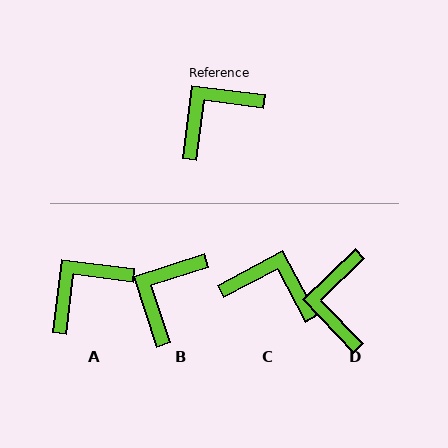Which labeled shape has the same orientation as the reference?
A.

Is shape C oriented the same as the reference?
No, it is off by about 55 degrees.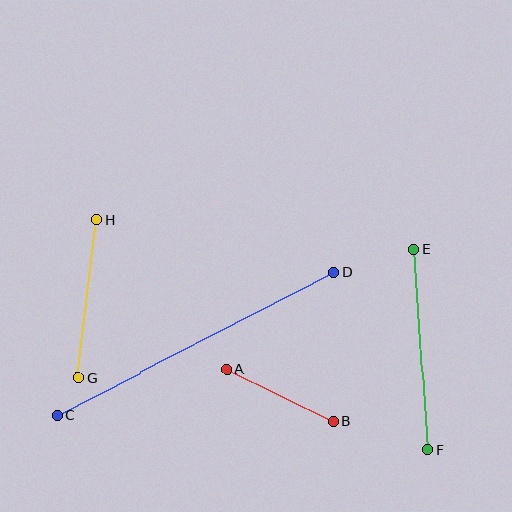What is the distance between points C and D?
The distance is approximately 311 pixels.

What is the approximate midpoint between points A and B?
The midpoint is at approximately (280, 395) pixels.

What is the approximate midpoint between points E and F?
The midpoint is at approximately (421, 350) pixels.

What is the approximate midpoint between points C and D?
The midpoint is at approximately (196, 343) pixels.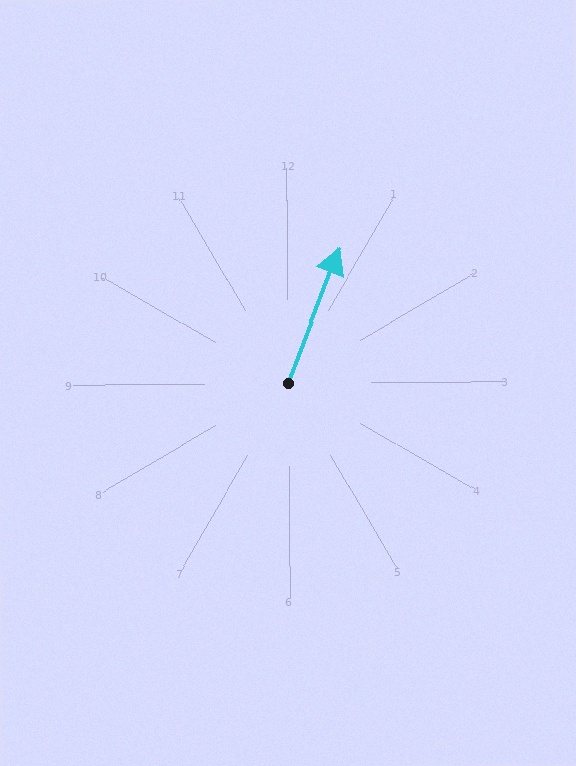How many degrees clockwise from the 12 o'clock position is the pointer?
Approximately 21 degrees.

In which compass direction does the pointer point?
North.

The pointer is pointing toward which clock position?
Roughly 1 o'clock.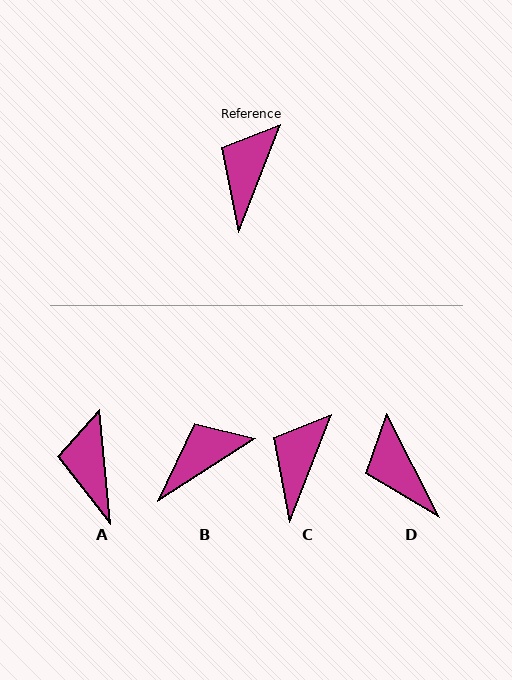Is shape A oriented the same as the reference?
No, it is off by about 26 degrees.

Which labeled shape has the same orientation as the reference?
C.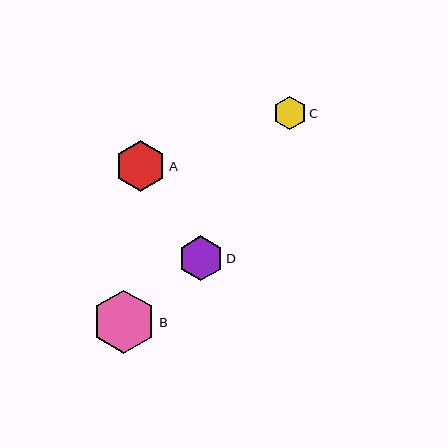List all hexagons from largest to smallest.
From largest to smallest: B, A, D, C.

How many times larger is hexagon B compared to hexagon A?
Hexagon B is approximately 1.3 times the size of hexagon A.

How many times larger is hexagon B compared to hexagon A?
Hexagon B is approximately 1.3 times the size of hexagon A.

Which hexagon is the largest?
Hexagon B is the largest with a size of approximately 64 pixels.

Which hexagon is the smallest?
Hexagon C is the smallest with a size of approximately 32 pixels.